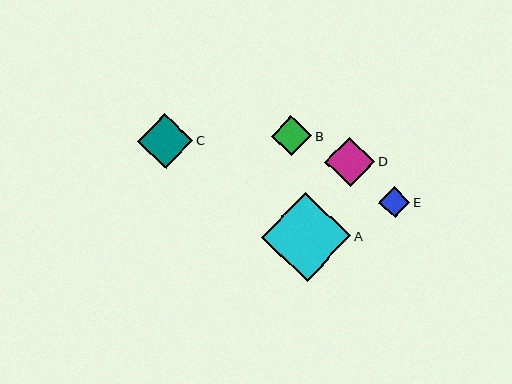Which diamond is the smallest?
Diamond E is the smallest with a size of approximately 31 pixels.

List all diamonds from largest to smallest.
From largest to smallest: A, C, D, B, E.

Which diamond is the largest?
Diamond A is the largest with a size of approximately 89 pixels.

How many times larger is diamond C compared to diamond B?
Diamond C is approximately 1.4 times the size of diamond B.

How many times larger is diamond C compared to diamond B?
Diamond C is approximately 1.4 times the size of diamond B.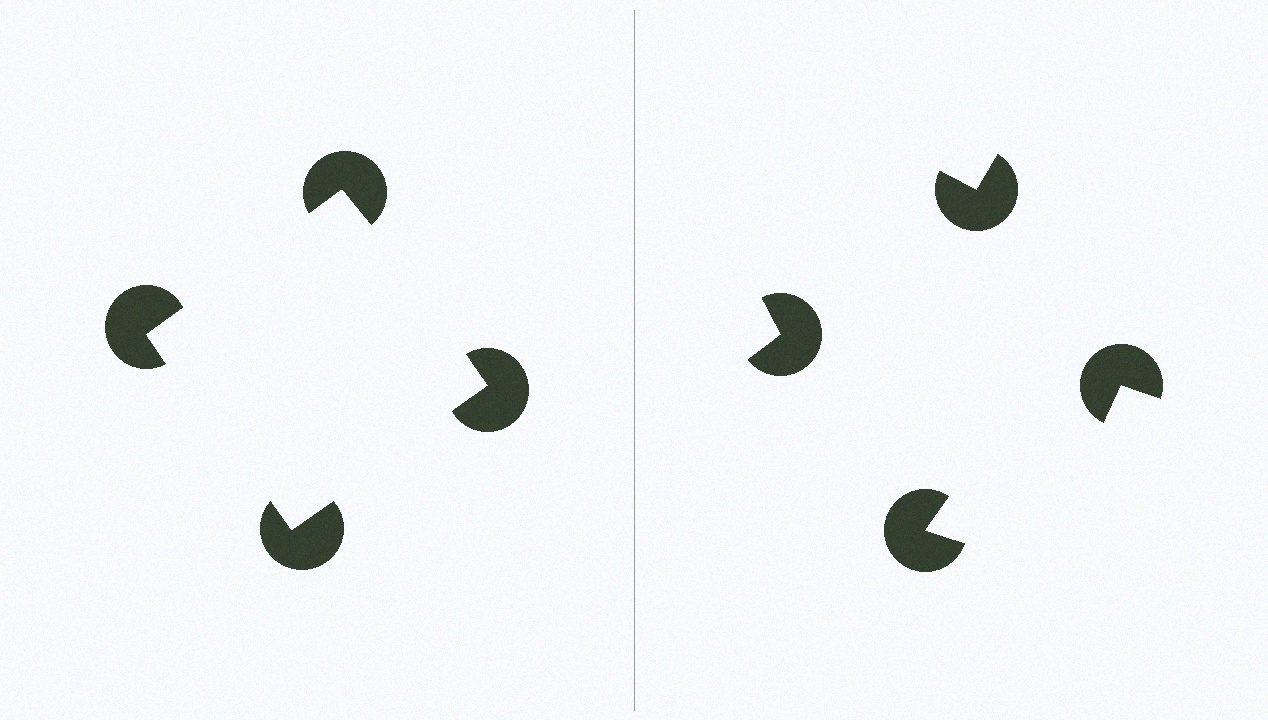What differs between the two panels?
The pac-man discs are positioned identically on both sides; only the wedge orientations differ. On the left they align to a square; on the right they are misaligned.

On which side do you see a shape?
An illusory square appears on the left side. On the right side the wedge cuts are rotated, so no coherent shape forms.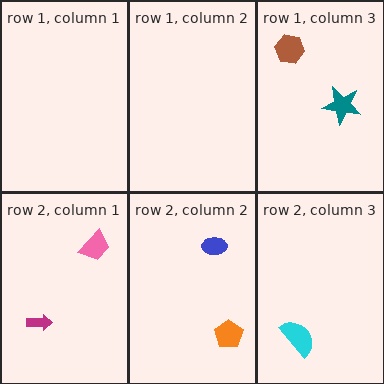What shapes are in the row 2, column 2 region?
The orange pentagon, the blue ellipse.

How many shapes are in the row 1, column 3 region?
2.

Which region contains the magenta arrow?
The row 2, column 1 region.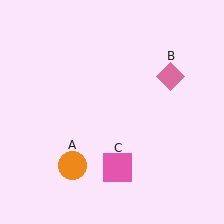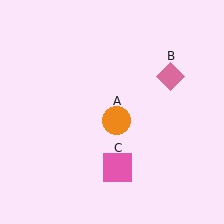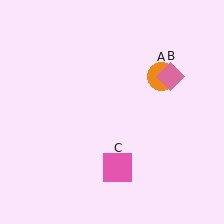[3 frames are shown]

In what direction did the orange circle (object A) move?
The orange circle (object A) moved up and to the right.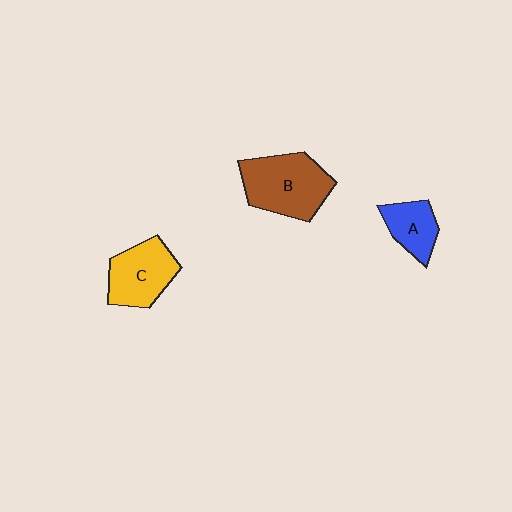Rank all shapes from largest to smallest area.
From largest to smallest: B (brown), C (yellow), A (blue).